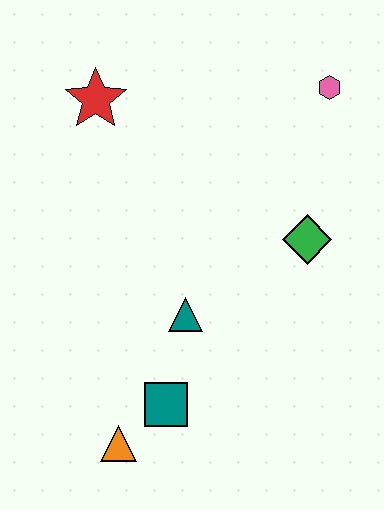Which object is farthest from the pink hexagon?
The orange triangle is farthest from the pink hexagon.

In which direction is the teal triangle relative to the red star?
The teal triangle is below the red star.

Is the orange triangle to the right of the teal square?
No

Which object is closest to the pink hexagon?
The green diamond is closest to the pink hexagon.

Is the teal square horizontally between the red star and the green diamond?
Yes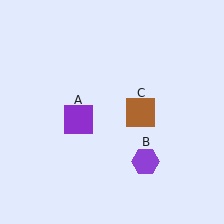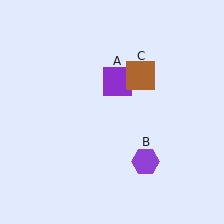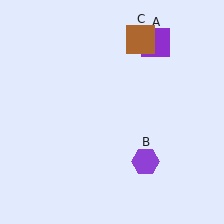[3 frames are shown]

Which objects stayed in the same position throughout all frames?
Purple hexagon (object B) remained stationary.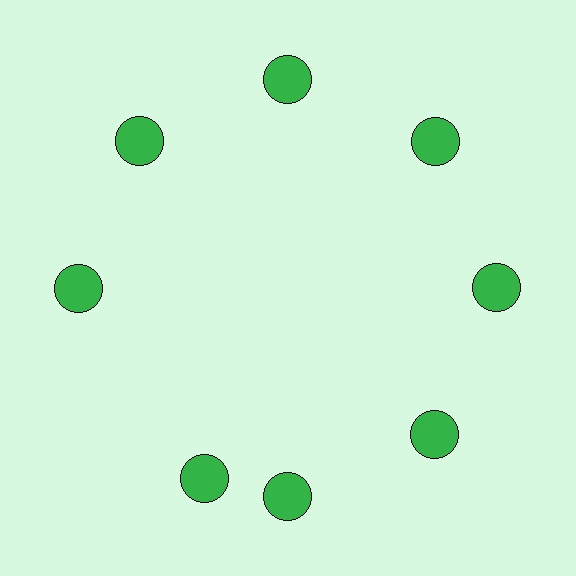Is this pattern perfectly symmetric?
No. The 8 green circles are arranged in a ring, but one element near the 8 o'clock position is rotated out of alignment along the ring, breaking the 8-fold rotational symmetry.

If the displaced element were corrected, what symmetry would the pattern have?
It would have 8-fold rotational symmetry — the pattern would map onto itself every 45 degrees.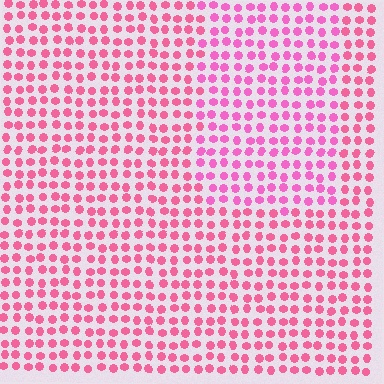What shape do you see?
I see a rectangle.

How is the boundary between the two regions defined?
The boundary is defined purely by a slight shift in hue (about 19 degrees). Spacing, size, and orientation are identical on both sides.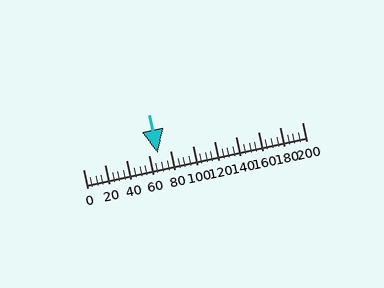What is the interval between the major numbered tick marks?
The major tick marks are spaced 20 units apart.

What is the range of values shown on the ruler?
The ruler shows values from 0 to 200.